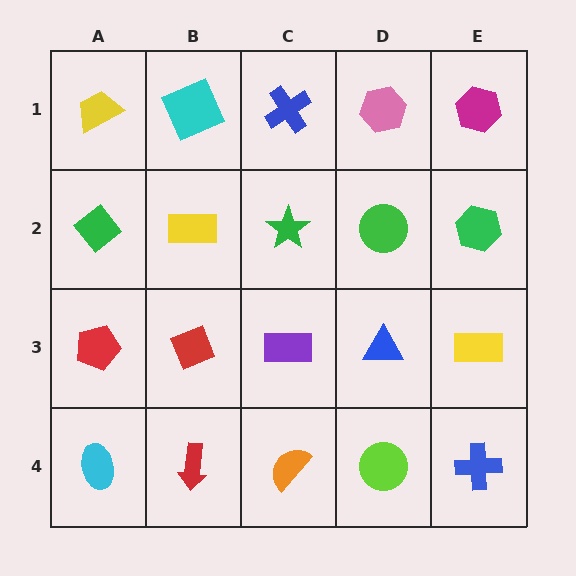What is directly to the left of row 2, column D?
A green star.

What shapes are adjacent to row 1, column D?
A green circle (row 2, column D), a blue cross (row 1, column C), a magenta hexagon (row 1, column E).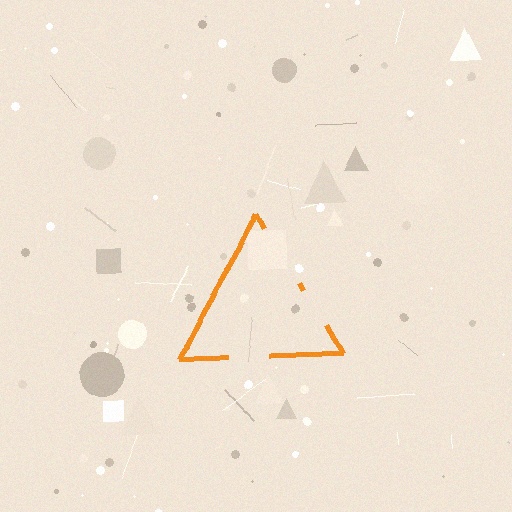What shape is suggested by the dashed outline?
The dashed outline suggests a triangle.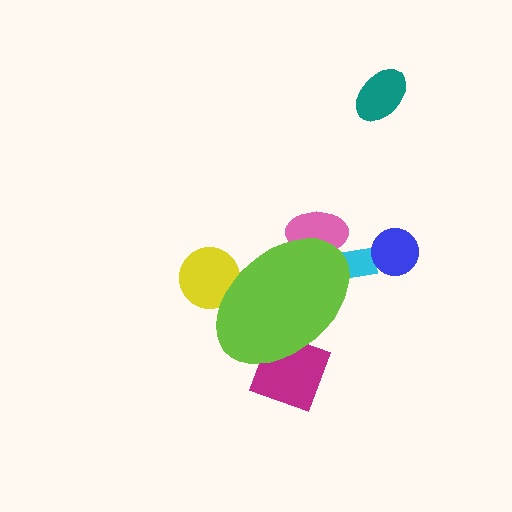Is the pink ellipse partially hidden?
Yes, the pink ellipse is partially hidden behind the lime ellipse.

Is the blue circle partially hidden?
No, the blue circle is fully visible.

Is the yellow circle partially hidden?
Yes, the yellow circle is partially hidden behind the lime ellipse.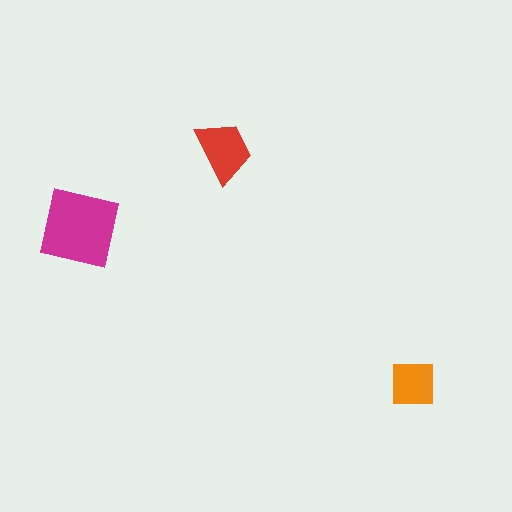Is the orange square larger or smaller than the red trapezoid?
Smaller.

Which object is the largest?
The magenta square.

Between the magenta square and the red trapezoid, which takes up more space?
The magenta square.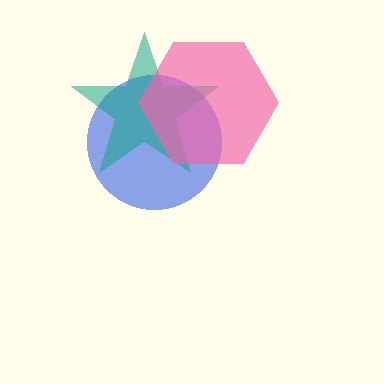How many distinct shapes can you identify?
There are 3 distinct shapes: a blue circle, a teal star, a pink hexagon.